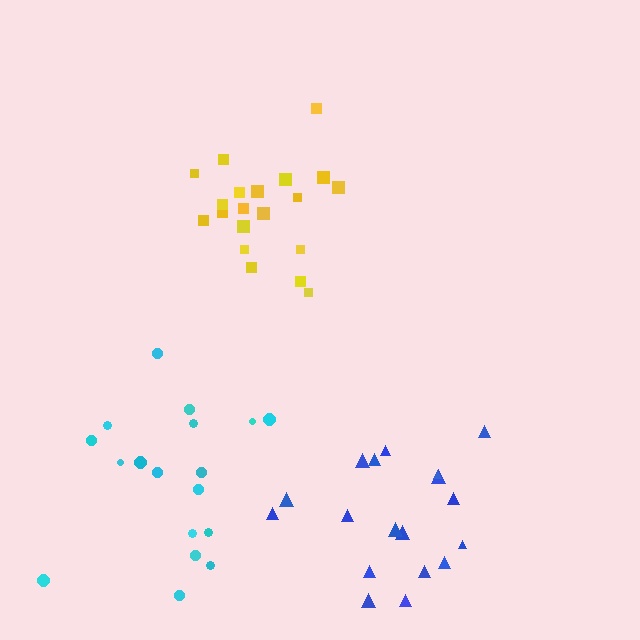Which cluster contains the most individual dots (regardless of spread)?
Yellow (20).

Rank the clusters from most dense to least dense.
yellow, blue, cyan.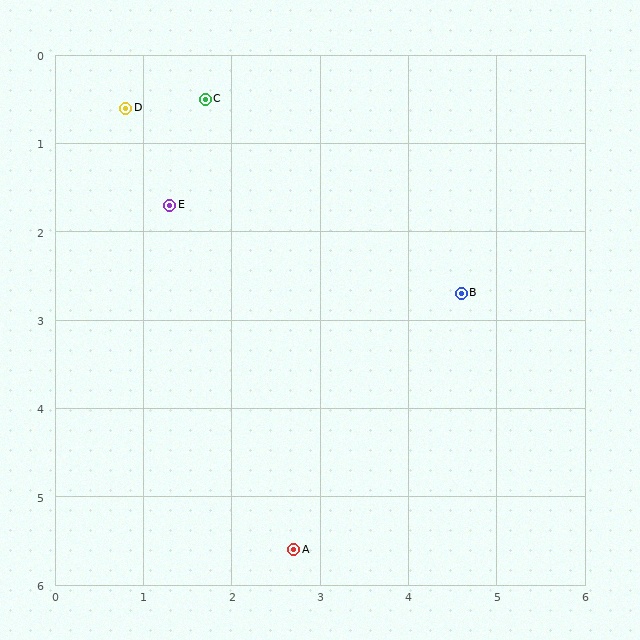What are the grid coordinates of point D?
Point D is at approximately (0.8, 0.6).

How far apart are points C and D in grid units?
Points C and D are about 0.9 grid units apart.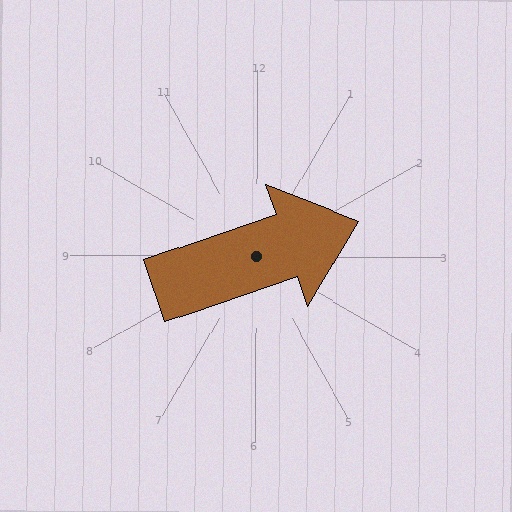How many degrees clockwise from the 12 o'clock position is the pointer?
Approximately 71 degrees.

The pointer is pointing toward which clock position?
Roughly 2 o'clock.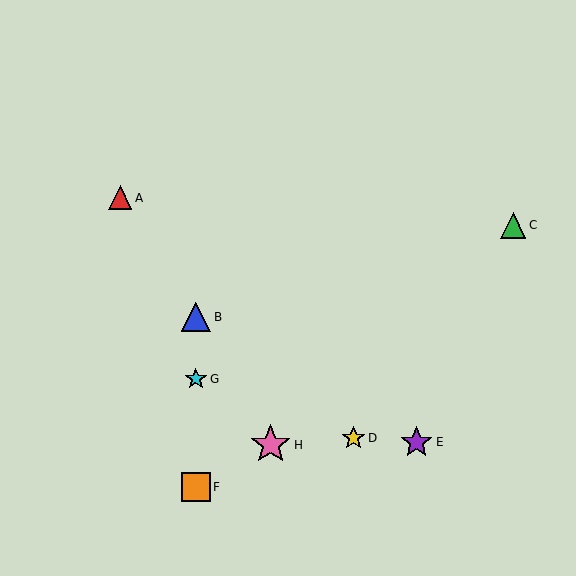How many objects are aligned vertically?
3 objects (B, F, G) are aligned vertically.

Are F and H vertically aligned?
No, F is at x≈196 and H is at x≈271.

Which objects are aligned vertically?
Objects B, F, G are aligned vertically.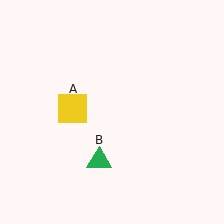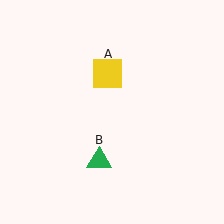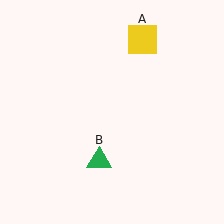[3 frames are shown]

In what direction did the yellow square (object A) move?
The yellow square (object A) moved up and to the right.